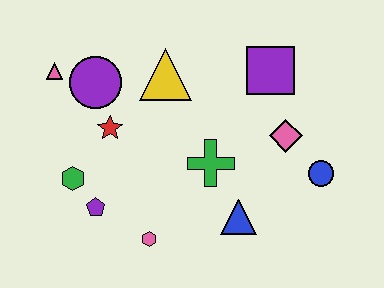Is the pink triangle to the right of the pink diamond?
No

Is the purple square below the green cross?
No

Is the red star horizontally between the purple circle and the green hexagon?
No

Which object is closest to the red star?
The purple circle is closest to the red star.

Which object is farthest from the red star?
The blue circle is farthest from the red star.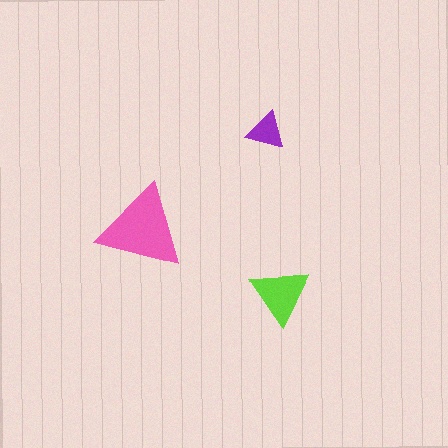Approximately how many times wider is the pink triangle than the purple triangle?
About 2 times wider.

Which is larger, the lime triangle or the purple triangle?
The lime one.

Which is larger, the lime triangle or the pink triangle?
The pink one.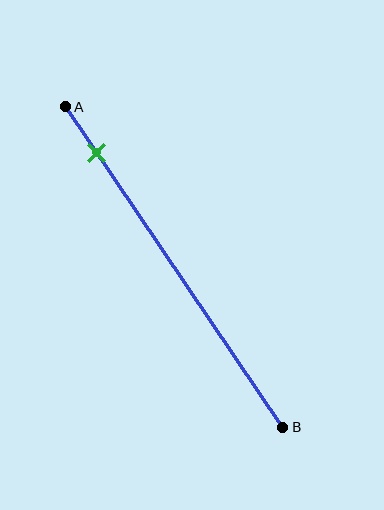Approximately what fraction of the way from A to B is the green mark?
The green mark is approximately 15% of the way from A to B.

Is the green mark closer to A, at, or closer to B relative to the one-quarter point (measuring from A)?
The green mark is closer to point A than the one-quarter point of segment AB.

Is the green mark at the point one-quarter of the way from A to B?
No, the mark is at about 15% from A, not at the 25% one-quarter point.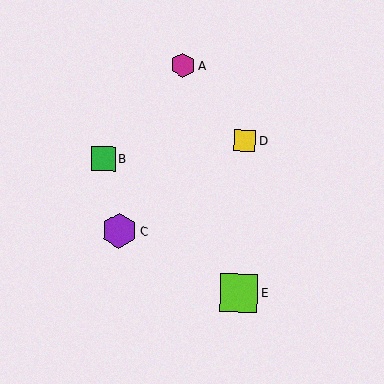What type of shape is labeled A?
Shape A is a magenta hexagon.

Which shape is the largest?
The lime square (labeled E) is the largest.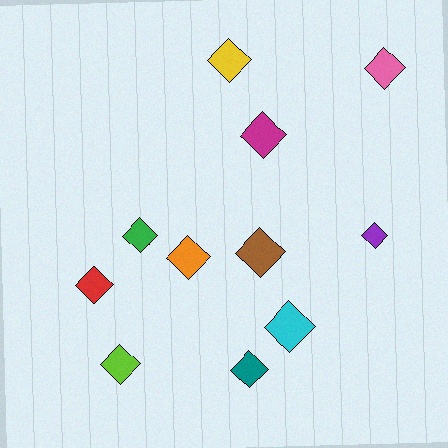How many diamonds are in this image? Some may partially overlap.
There are 11 diamonds.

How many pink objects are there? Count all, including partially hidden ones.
There is 1 pink object.